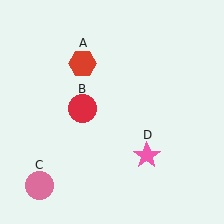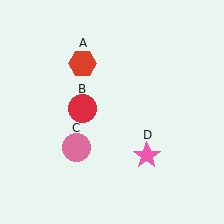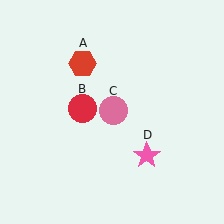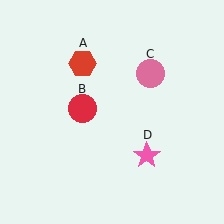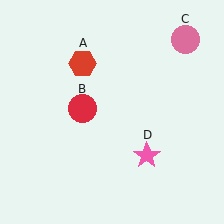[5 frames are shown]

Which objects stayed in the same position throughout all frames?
Red hexagon (object A) and red circle (object B) and pink star (object D) remained stationary.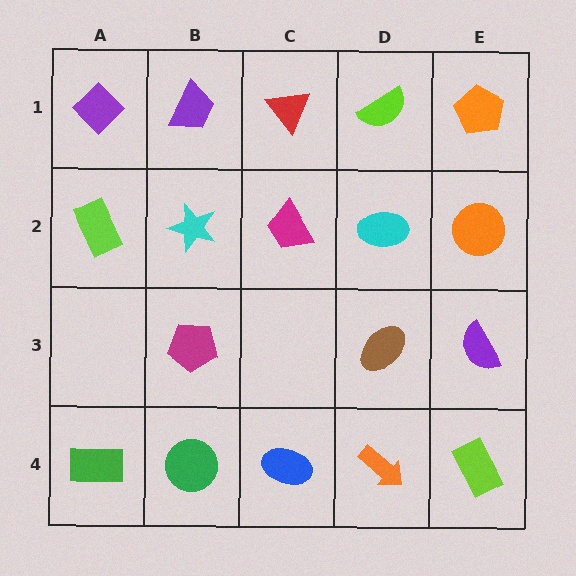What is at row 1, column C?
A red triangle.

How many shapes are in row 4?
5 shapes.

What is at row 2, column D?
A cyan ellipse.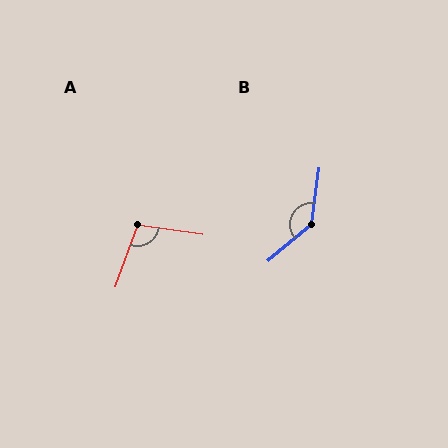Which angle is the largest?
B, at approximately 138 degrees.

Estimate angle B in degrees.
Approximately 138 degrees.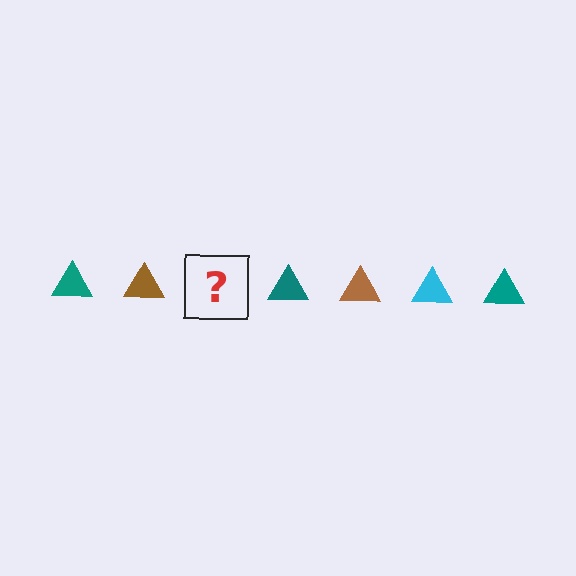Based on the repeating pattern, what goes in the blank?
The blank should be a cyan triangle.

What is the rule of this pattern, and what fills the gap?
The rule is that the pattern cycles through teal, brown, cyan triangles. The gap should be filled with a cyan triangle.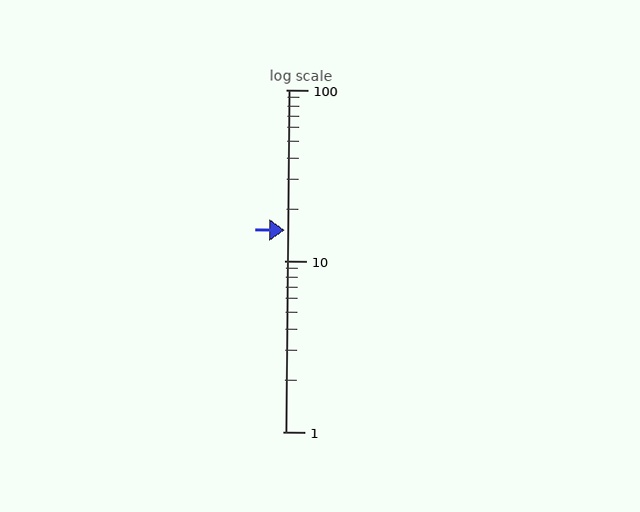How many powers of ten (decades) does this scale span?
The scale spans 2 decades, from 1 to 100.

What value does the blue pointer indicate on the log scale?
The pointer indicates approximately 15.